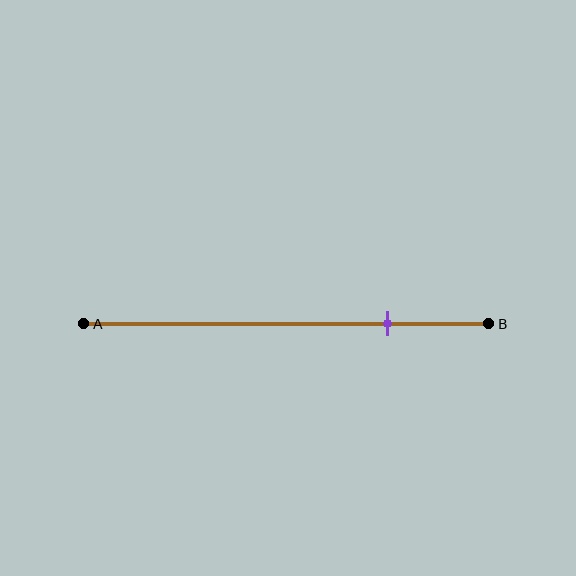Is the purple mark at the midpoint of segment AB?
No, the mark is at about 75% from A, not at the 50% midpoint.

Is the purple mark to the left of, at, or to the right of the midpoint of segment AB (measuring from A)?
The purple mark is to the right of the midpoint of segment AB.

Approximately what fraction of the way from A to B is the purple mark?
The purple mark is approximately 75% of the way from A to B.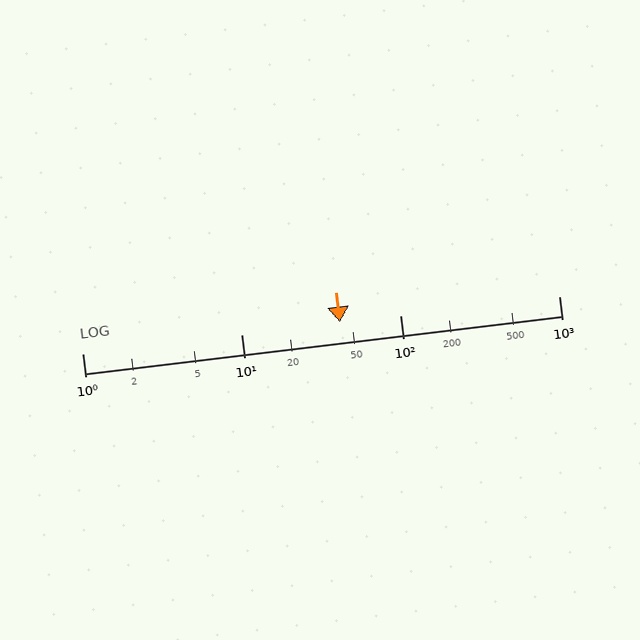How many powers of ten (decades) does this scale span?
The scale spans 3 decades, from 1 to 1000.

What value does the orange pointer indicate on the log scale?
The pointer indicates approximately 42.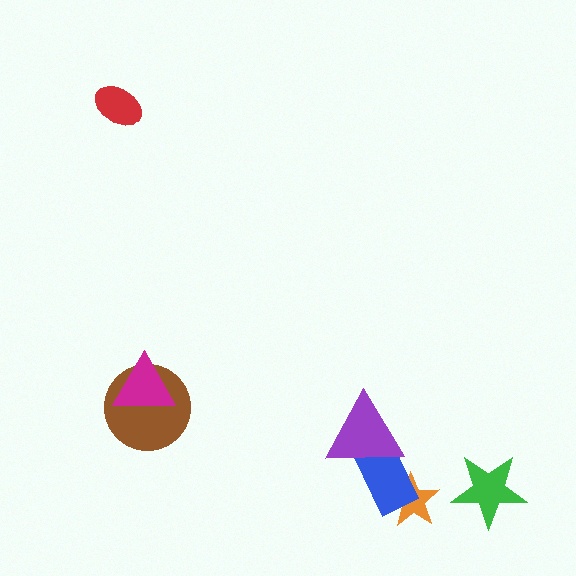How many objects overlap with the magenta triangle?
1 object overlaps with the magenta triangle.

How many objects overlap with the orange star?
1 object overlaps with the orange star.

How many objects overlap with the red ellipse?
0 objects overlap with the red ellipse.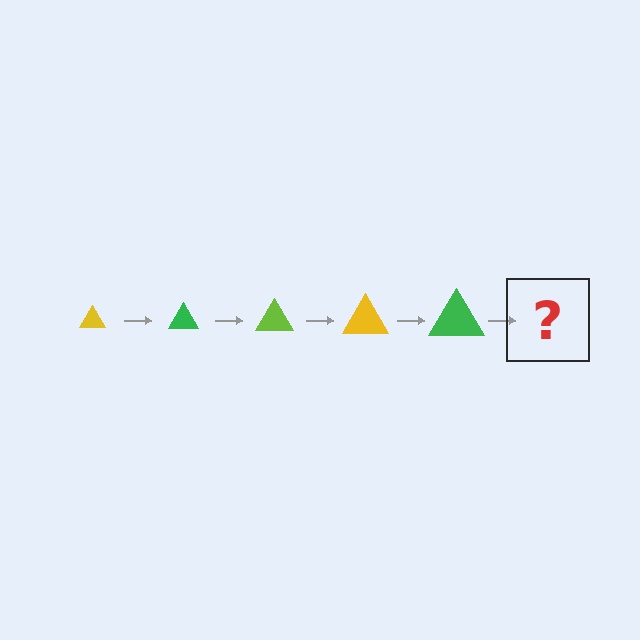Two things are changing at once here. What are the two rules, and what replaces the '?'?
The two rules are that the triangle grows larger each step and the color cycles through yellow, green, and lime. The '?' should be a lime triangle, larger than the previous one.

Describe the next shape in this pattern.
It should be a lime triangle, larger than the previous one.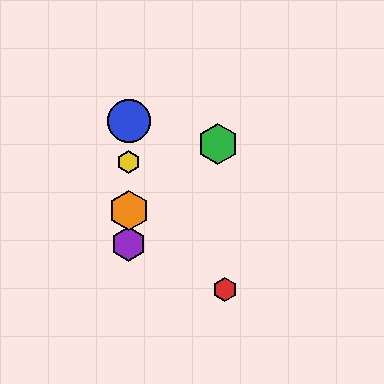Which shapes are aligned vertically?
The blue circle, the yellow hexagon, the purple hexagon, the orange hexagon are aligned vertically.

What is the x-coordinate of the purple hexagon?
The purple hexagon is at x≈129.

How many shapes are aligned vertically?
4 shapes (the blue circle, the yellow hexagon, the purple hexagon, the orange hexagon) are aligned vertically.